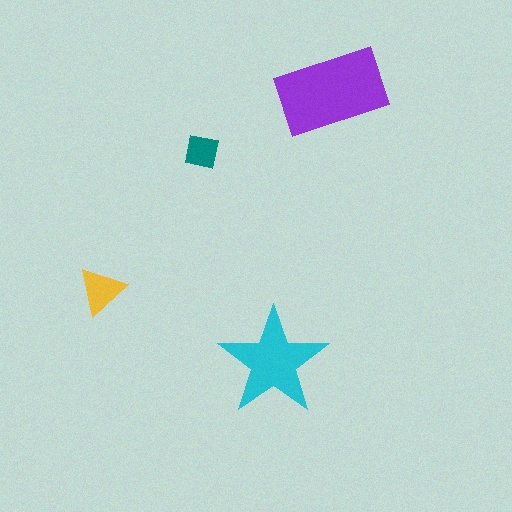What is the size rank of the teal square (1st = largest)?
4th.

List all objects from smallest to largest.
The teal square, the yellow triangle, the cyan star, the purple rectangle.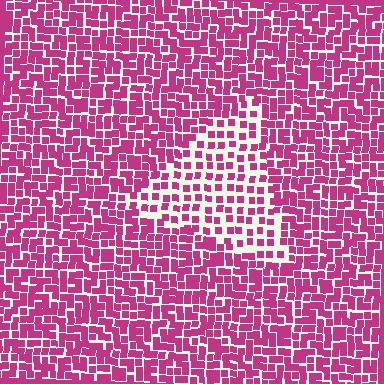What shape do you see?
I see a triangle.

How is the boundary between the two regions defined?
The boundary is defined by a change in element density (approximately 1.9x ratio). All elements are the same color, size, and shape.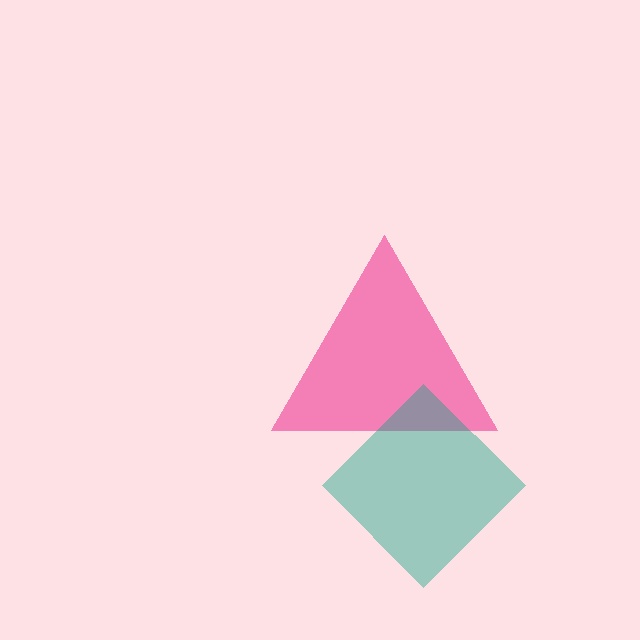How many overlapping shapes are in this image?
There are 2 overlapping shapes in the image.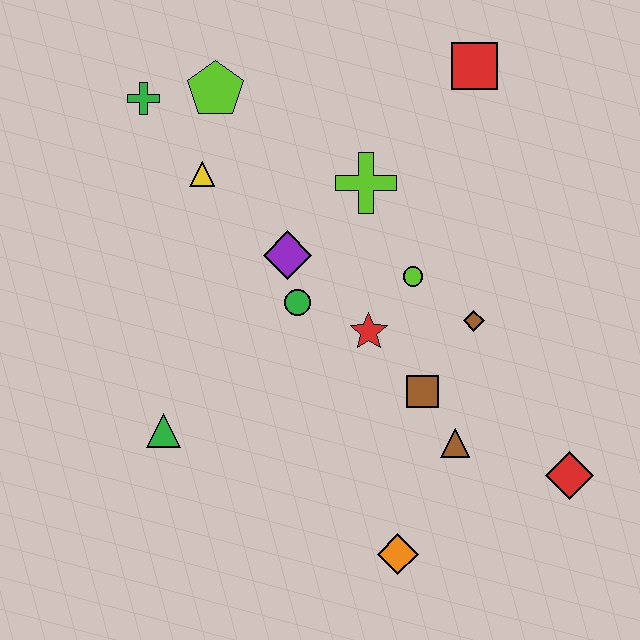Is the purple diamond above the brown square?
Yes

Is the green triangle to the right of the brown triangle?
No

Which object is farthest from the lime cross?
The orange diamond is farthest from the lime cross.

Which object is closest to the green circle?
The purple diamond is closest to the green circle.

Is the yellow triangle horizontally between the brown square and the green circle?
No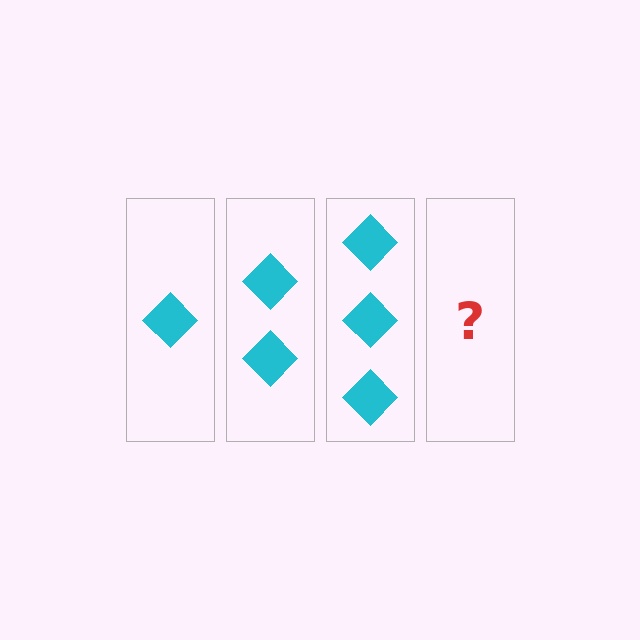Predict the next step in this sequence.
The next step is 4 diamonds.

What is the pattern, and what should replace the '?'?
The pattern is that each step adds one more diamond. The '?' should be 4 diamonds.